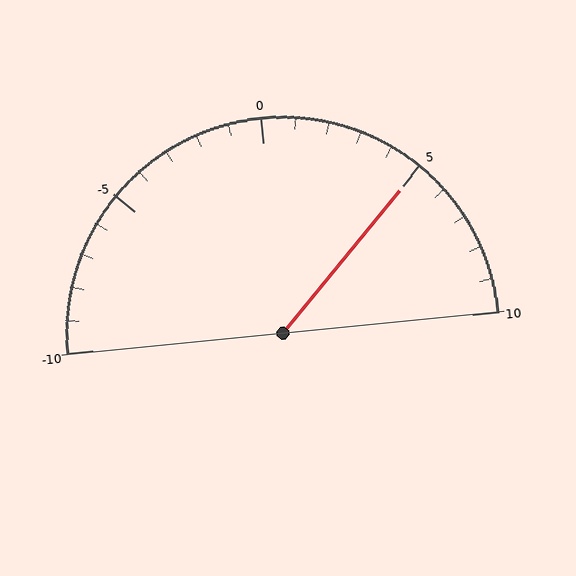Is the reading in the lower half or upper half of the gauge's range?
The reading is in the upper half of the range (-10 to 10).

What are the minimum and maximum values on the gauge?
The gauge ranges from -10 to 10.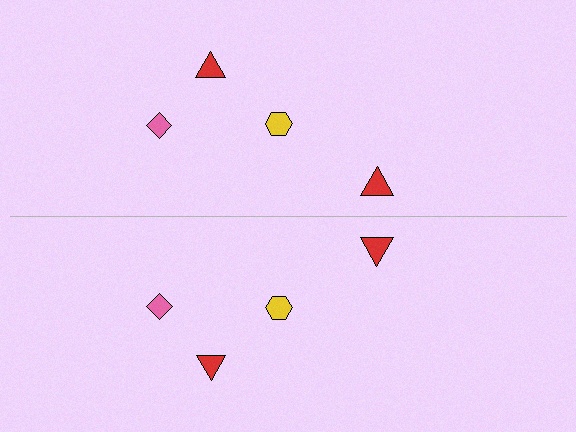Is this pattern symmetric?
Yes, this pattern has bilateral (reflection) symmetry.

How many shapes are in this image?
There are 8 shapes in this image.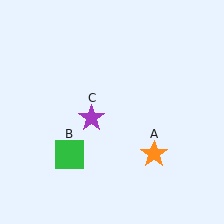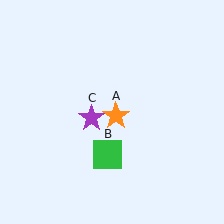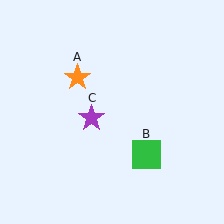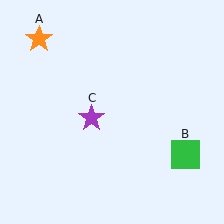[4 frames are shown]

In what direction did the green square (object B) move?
The green square (object B) moved right.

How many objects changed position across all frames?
2 objects changed position: orange star (object A), green square (object B).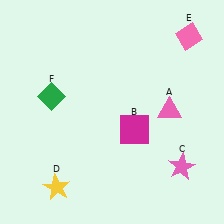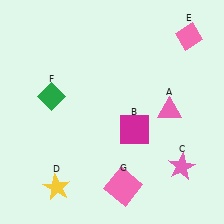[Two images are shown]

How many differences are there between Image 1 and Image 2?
There is 1 difference between the two images.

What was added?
A pink square (G) was added in Image 2.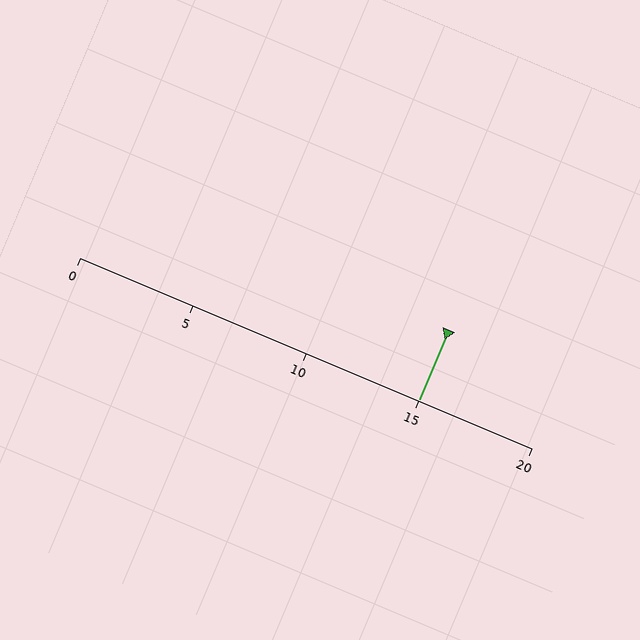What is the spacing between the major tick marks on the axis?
The major ticks are spaced 5 apart.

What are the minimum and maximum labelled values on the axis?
The axis runs from 0 to 20.